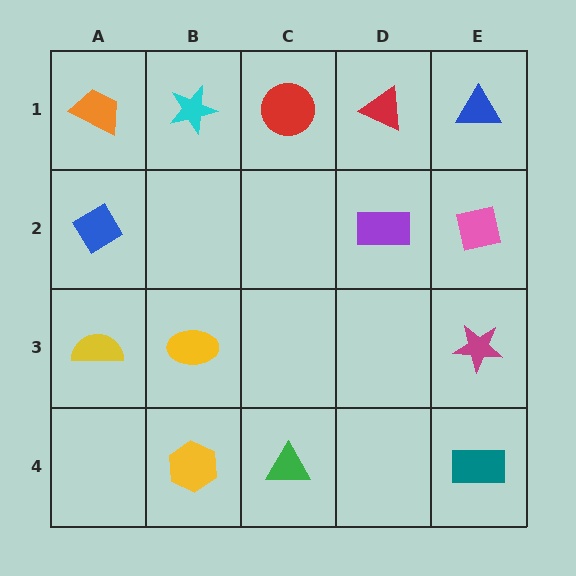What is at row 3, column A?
A yellow semicircle.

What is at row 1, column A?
An orange trapezoid.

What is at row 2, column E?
A pink square.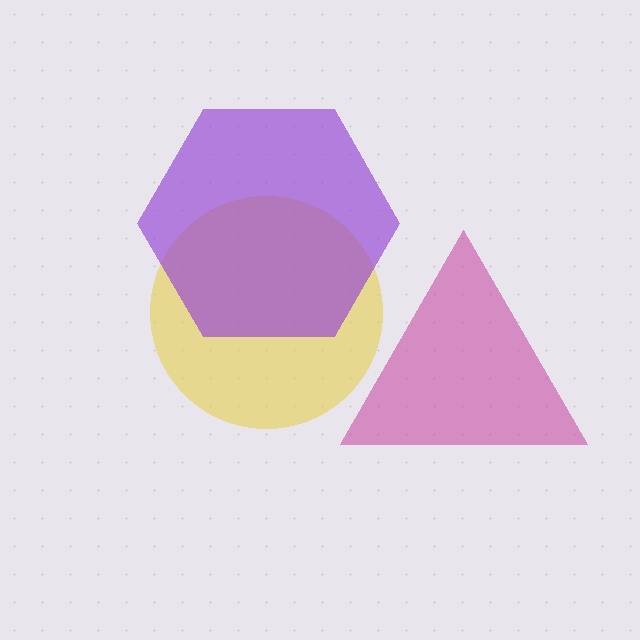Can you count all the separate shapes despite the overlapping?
Yes, there are 3 separate shapes.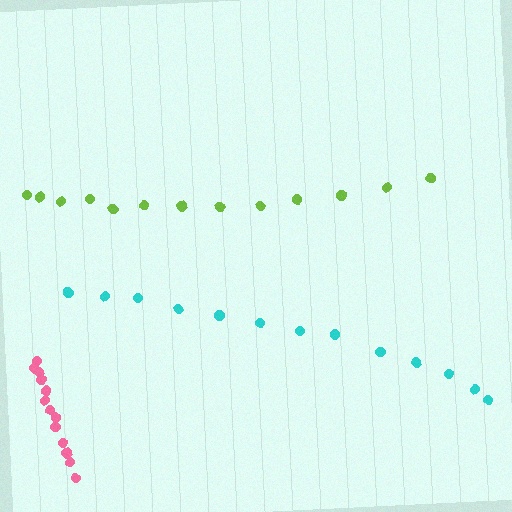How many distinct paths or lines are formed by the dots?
There are 3 distinct paths.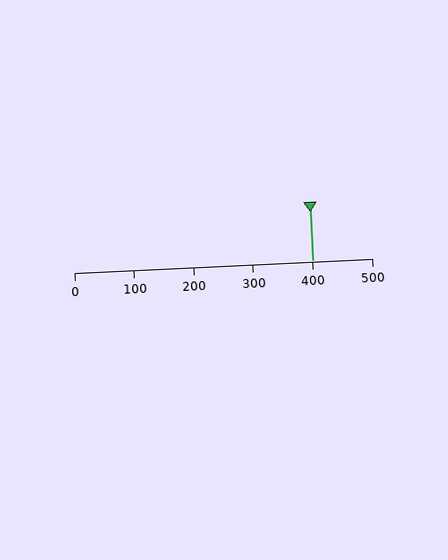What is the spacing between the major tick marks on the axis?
The major ticks are spaced 100 apart.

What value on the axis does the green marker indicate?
The marker indicates approximately 400.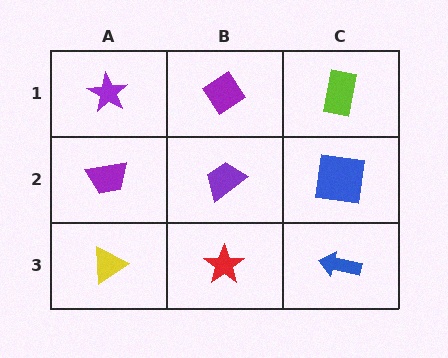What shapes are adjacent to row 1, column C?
A blue square (row 2, column C), a purple diamond (row 1, column B).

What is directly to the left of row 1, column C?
A purple diamond.